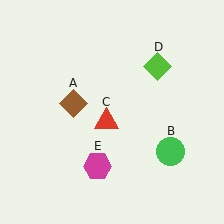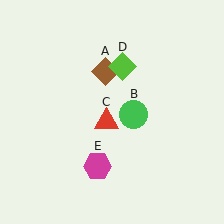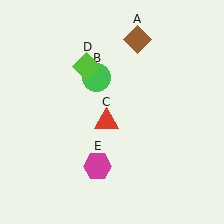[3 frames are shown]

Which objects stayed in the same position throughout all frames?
Red triangle (object C) and magenta hexagon (object E) remained stationary.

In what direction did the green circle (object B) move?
The green circle (object B) moved up and to the left.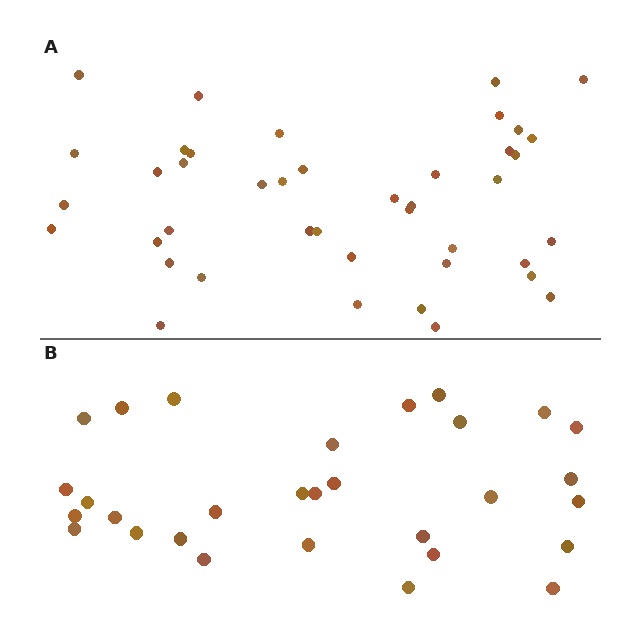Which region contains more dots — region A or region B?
Region A (the top region) has more dots.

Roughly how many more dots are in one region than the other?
Region A has roughly 12 or so more dots than region B.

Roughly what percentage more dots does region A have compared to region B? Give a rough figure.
About 40% more.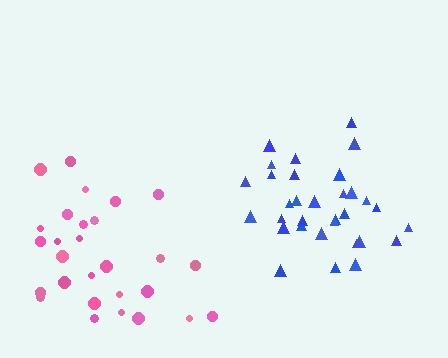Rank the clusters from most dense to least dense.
blue, pink.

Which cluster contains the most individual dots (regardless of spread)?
Blue (33).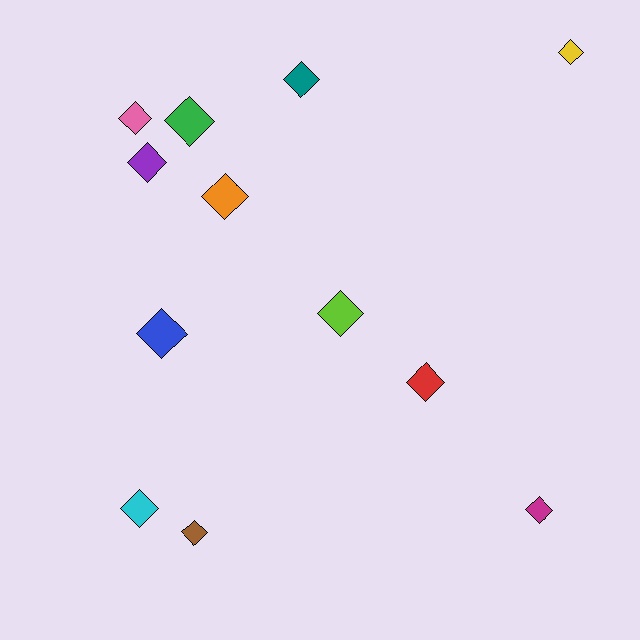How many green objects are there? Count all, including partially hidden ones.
There is 1 green object.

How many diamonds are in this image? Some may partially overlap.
There are 12 diamonds.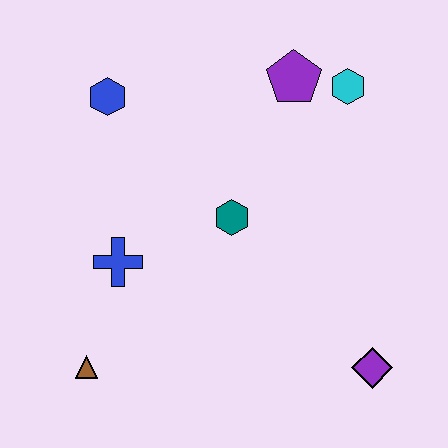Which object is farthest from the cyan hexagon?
The brown triangle is farthest from the cyan hexagon.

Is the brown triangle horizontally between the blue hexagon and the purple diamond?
No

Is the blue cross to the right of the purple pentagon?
No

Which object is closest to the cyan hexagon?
The purple pentagon is closest to the cyan hexagon.